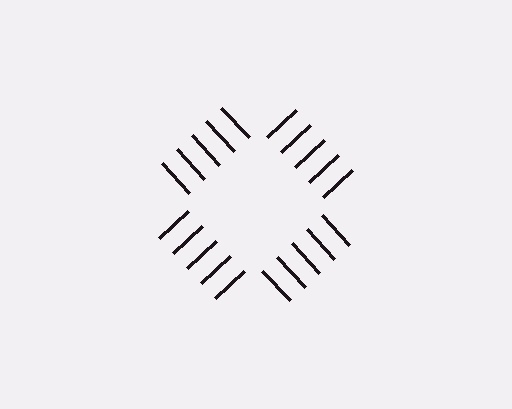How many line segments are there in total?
20 — 5 along each of the 4 edges.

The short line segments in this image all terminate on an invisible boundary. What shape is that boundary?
An illusory square — the line segments terminate on its edges but no continuous stroke is drawn.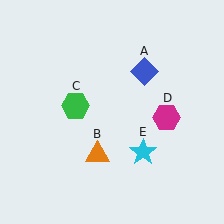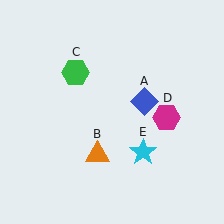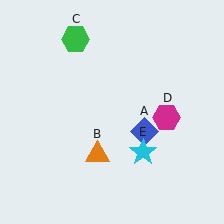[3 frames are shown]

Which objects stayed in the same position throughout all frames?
Orange triangle (object B) and magenta hexagon (object D) and cyan star (object E) remained stationary.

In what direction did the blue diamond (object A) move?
The blue diamond (object A) moved down.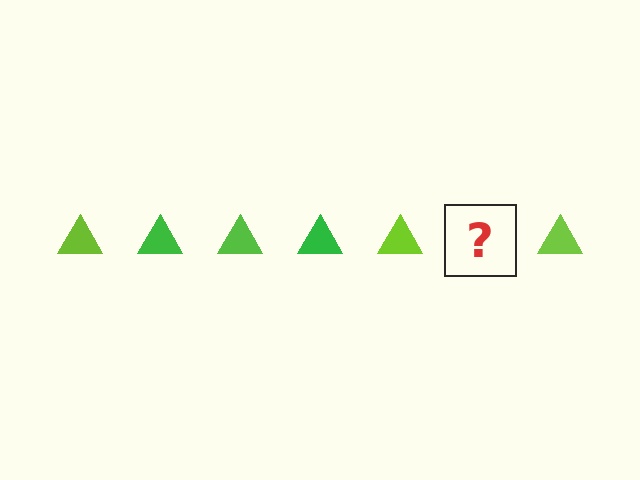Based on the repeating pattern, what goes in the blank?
The blank should be a green triangle.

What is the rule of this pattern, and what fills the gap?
The rule is that the pattern cycles through lime, green triangles. The gap should be filled with a green triangle.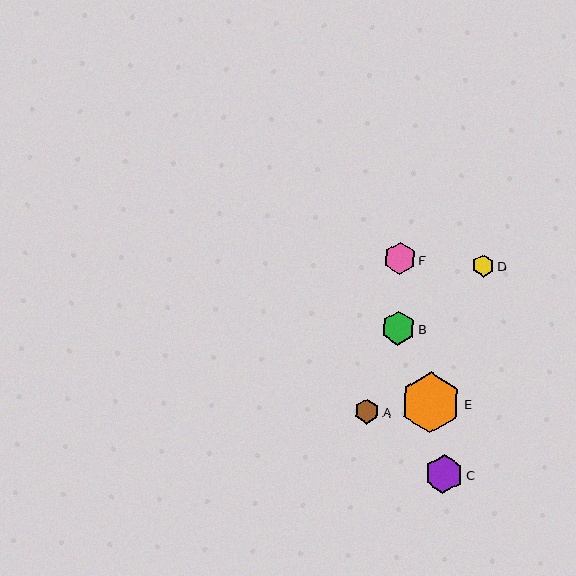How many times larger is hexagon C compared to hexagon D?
Hexagon C is approximately 1.7 times the size of hexagon D.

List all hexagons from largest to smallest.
From largest to smallest: E, C, B, F, A, D.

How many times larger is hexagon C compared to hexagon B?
Hexagon C is approximately 1.1 times the size of hexagon B.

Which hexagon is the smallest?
Hexagon D is the smallest with a size of approximately 22 pixels.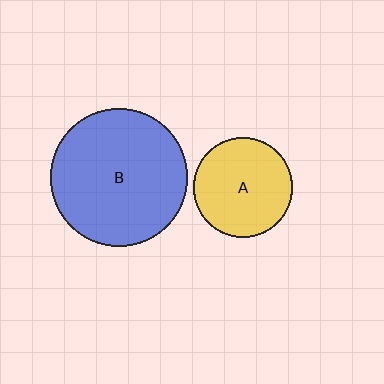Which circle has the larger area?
Circle B (blue).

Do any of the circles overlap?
No, none of the circles overlap.